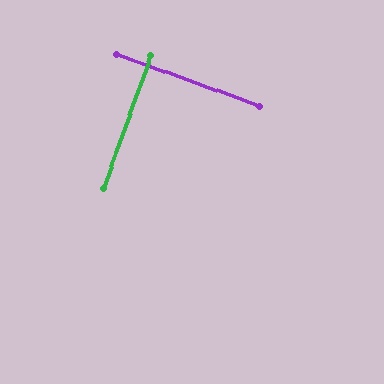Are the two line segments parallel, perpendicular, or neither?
Perpendicular — they meet at approximately 90°.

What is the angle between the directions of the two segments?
Approximately 90 degrees.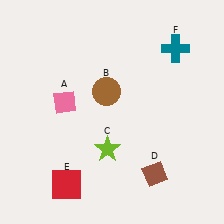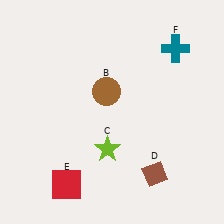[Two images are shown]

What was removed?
The pink diamond (A) was removed in Image 2.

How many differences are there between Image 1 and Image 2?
There is 1 difference between the two images.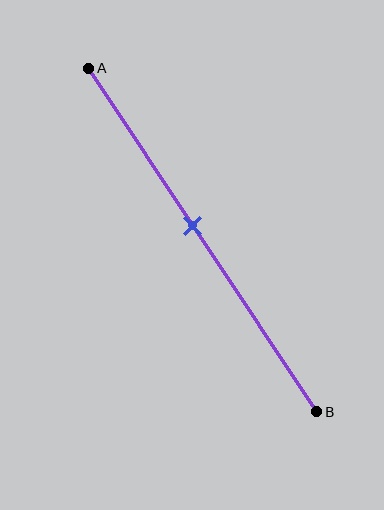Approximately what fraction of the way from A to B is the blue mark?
The blue mark is approximately 45% of the way from A to B.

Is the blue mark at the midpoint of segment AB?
No, the mark is at about 45% from A, not at the 50% midpoint.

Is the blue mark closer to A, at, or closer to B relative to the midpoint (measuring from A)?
The blue mark is closer to point A than the midpoint of segment AB.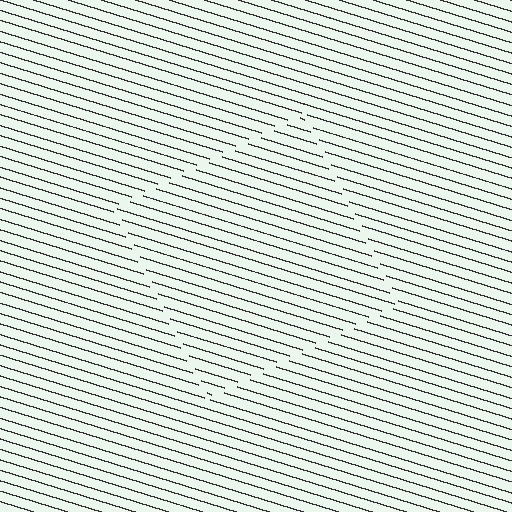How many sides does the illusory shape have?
4 sides — the line-ends trace a square.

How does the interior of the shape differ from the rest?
The interior of the shape contains the same grating, shifted by half a period — the contour is defined by the phase discontinuity where line-ends from the inner and outer gratings abut.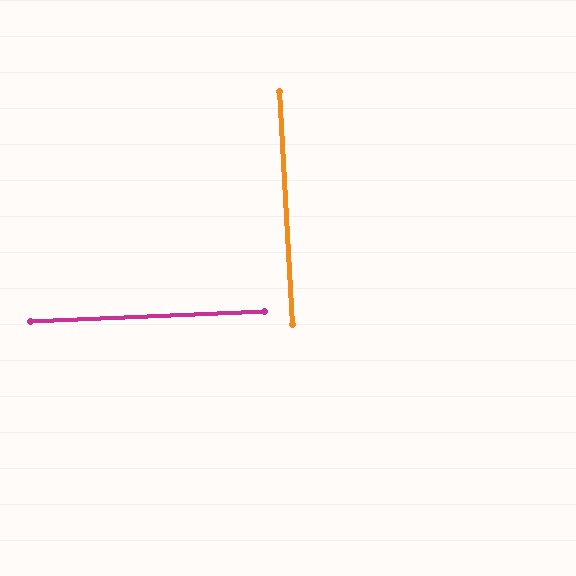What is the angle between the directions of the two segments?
Approximately 89 degrees.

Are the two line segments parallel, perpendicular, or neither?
Perpendicular — they meet at approximately 89°.